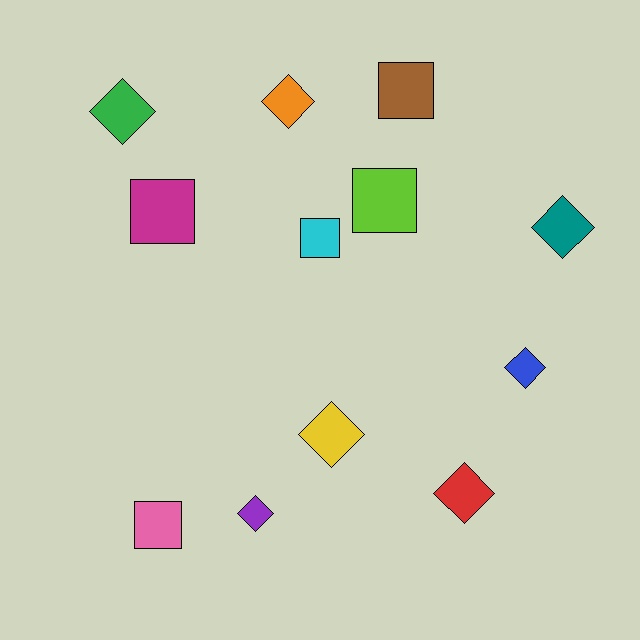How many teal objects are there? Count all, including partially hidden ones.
There is 1 teal object.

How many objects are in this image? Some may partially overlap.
There are 12 objects.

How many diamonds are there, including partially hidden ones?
There are 7 diamonds.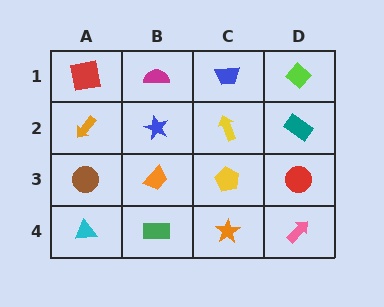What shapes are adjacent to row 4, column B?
An orange trapezoid (row 3, column B), a cyan triangle (row 4, column A), an orange star (row 4, column C).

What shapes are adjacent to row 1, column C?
A yellow arrow (row 2, column C), a magenta semicircle (row 1, column B), a lime diamond (row 1, column D).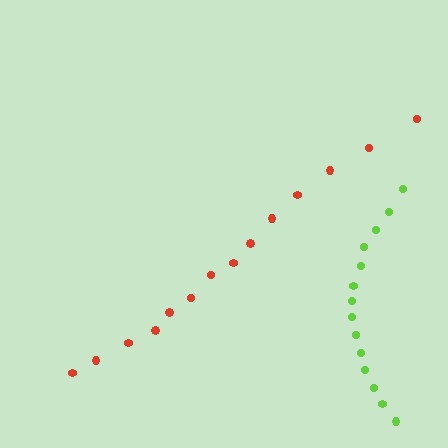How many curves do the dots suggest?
There are 2 distinct paths.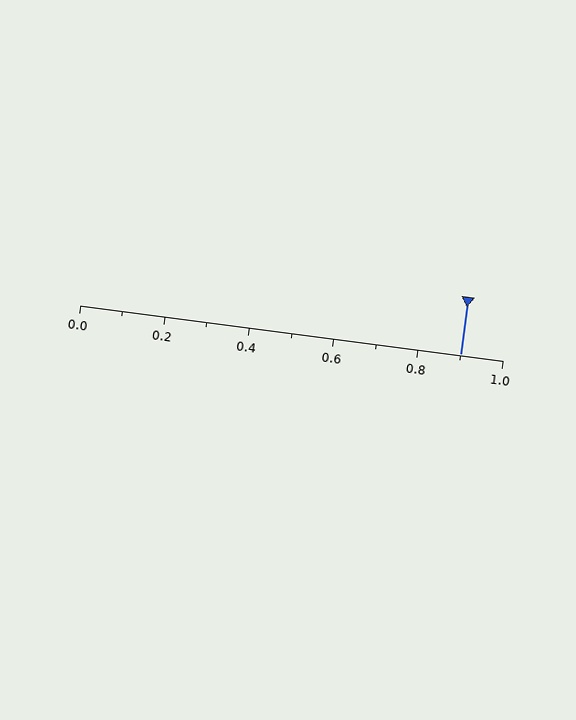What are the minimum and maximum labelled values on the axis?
The axis runs from 0.0 to 1.0.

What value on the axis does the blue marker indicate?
The marker indicates approximately 0.9.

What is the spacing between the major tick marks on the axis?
The major ticks are spaced 0.2 apart.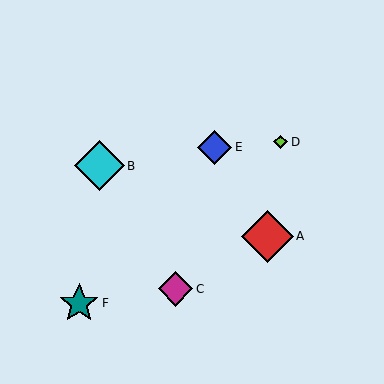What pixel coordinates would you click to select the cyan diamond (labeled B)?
Click at (99, 166) to select the cyan diamond B.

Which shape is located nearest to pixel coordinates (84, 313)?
The teal star (labeled F) at (79, 303) is nearest to that location.